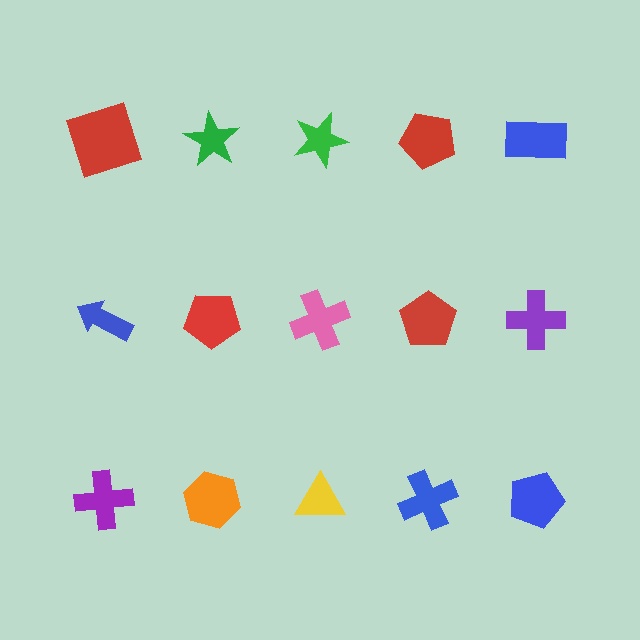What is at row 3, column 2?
An orange hexagon.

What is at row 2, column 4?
A red pentagon.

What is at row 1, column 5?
A blue rectangle.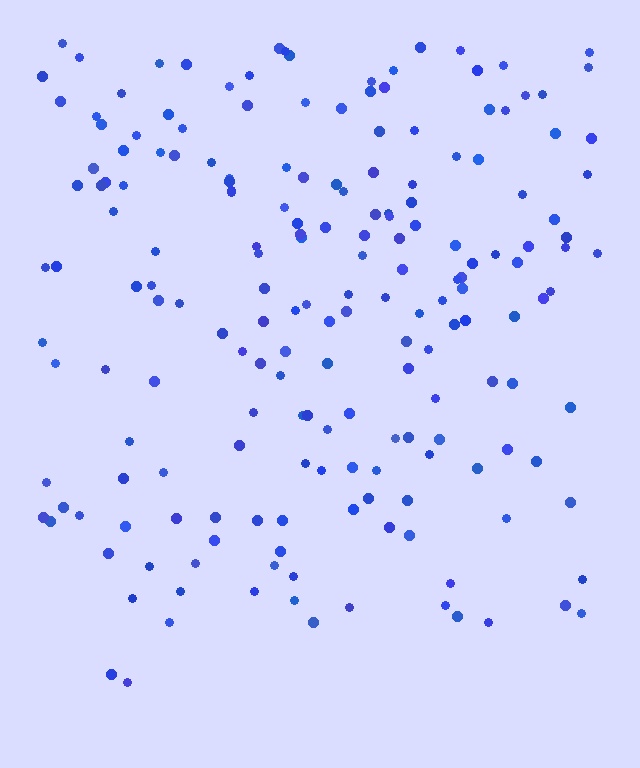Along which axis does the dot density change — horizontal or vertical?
Vertical.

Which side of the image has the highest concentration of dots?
The top.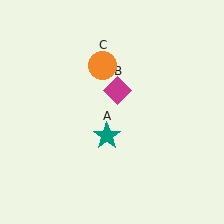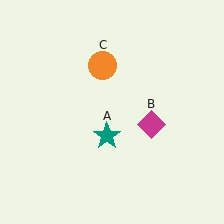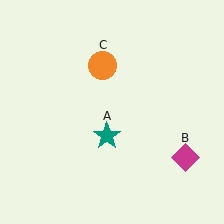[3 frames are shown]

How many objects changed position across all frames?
1 object changed position: magenta diamond (object B).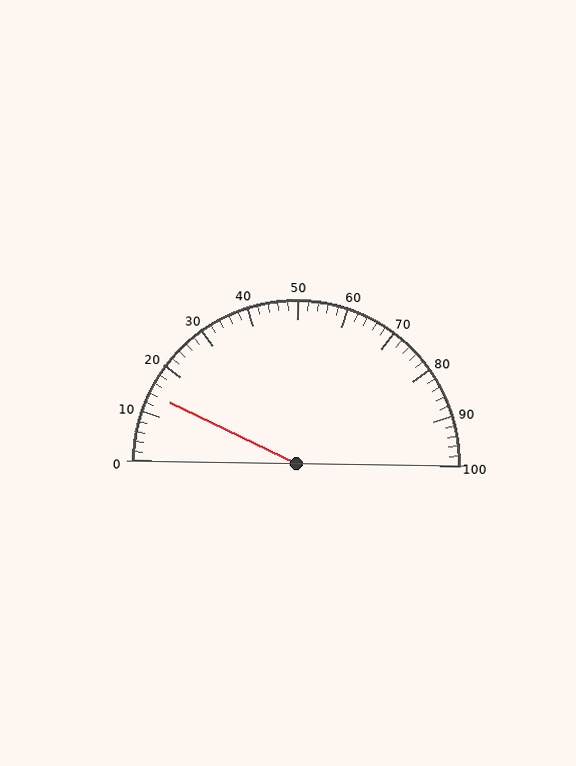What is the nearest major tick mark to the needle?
The nearest major tick mark is 10.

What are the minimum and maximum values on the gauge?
The gauge ranges from 0 to 100.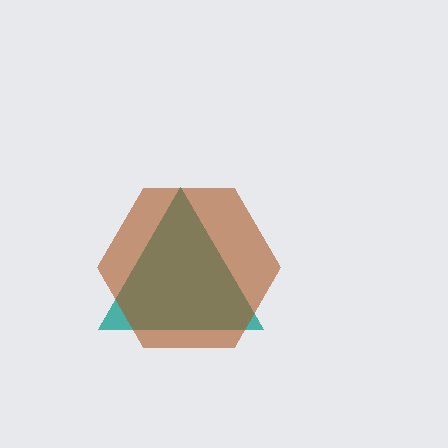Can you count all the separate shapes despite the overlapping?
Yes, there are 2 separate shapes.